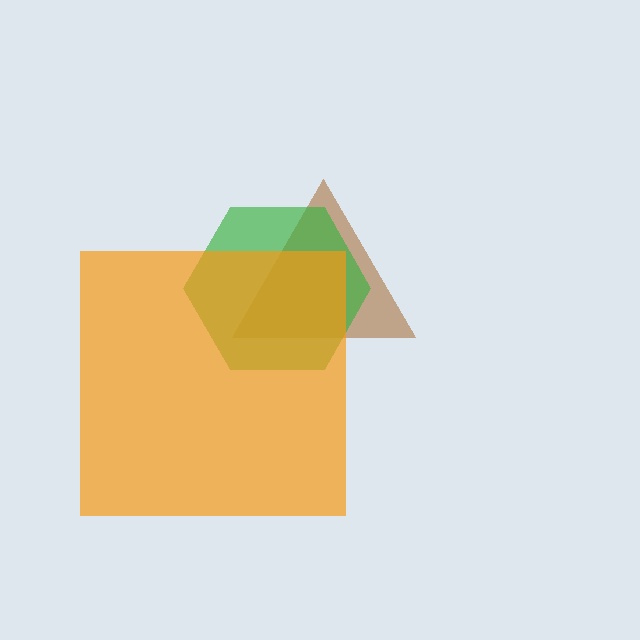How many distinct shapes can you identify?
There are 3 distinct shapes: a brown triangle, a green hexagon, an orange square.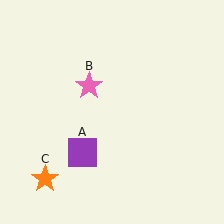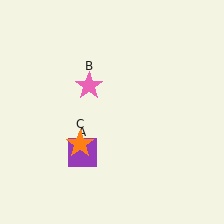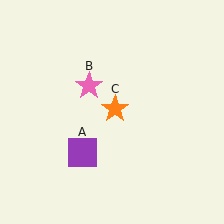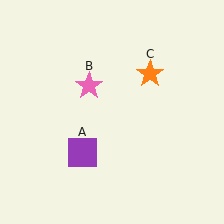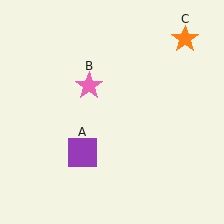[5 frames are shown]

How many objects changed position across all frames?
1 object changed position: orange star (object C).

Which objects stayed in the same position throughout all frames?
Purple square (object A) and pink star (object B) remained stationary.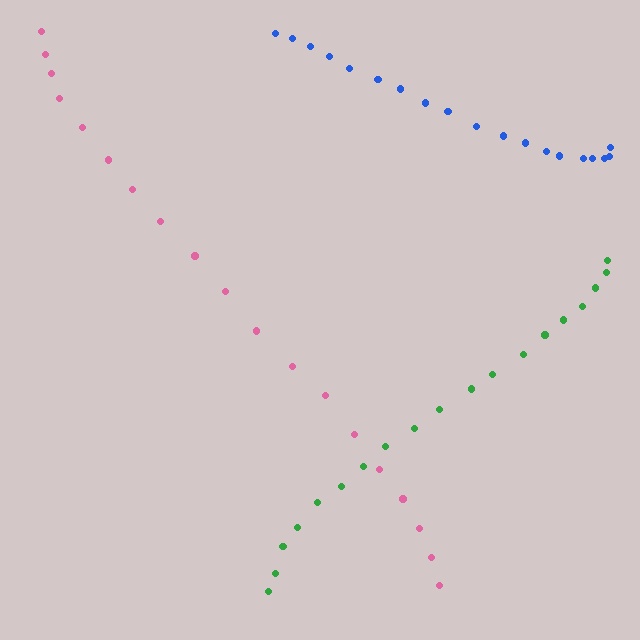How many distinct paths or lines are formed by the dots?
There are 3 distinct paths.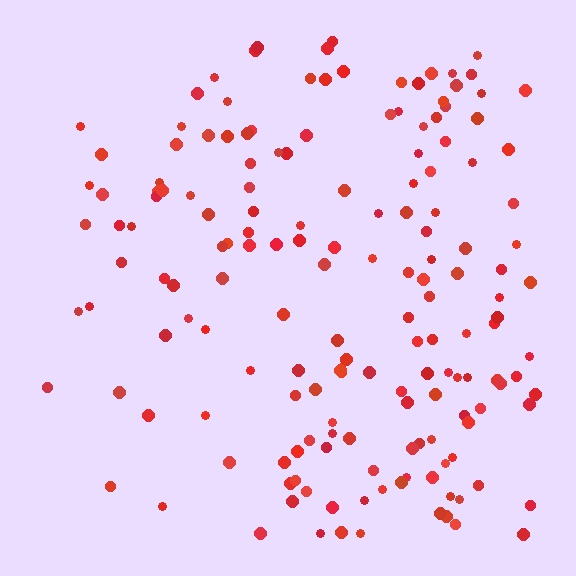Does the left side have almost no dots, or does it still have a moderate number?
Still a moderate number, just noticeably fewer than the right.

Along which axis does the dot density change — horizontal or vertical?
Horizontal.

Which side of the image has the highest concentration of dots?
The right.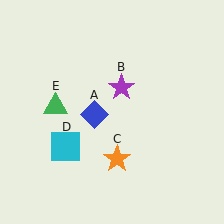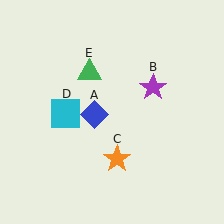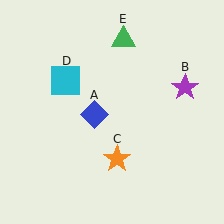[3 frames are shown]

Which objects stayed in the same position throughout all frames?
Blue diamond (object A) and orange star (object C) remained stationary.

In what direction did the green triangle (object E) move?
The green triangle (object E) moved up and to the right.